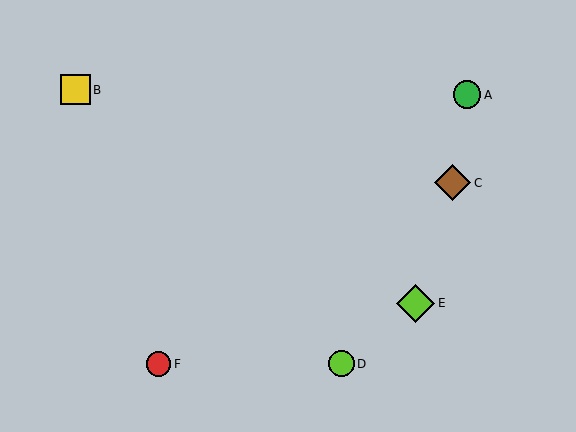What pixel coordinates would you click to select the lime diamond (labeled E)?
Click at (415, 303) to select the lime diamond E.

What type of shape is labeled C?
Shape C is a brown diamond.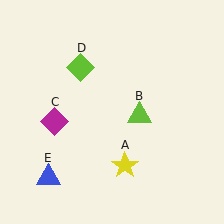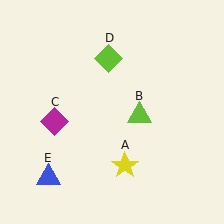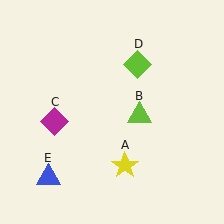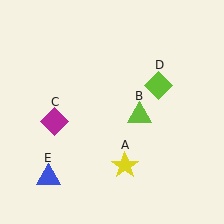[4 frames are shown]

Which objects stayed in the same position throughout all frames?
Yellow star (object A) and lime triangle (object B) and magenta diamond (object C) and blue triangle (object E) remained stationary.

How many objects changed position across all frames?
1 object changed position: lime diamond (object D).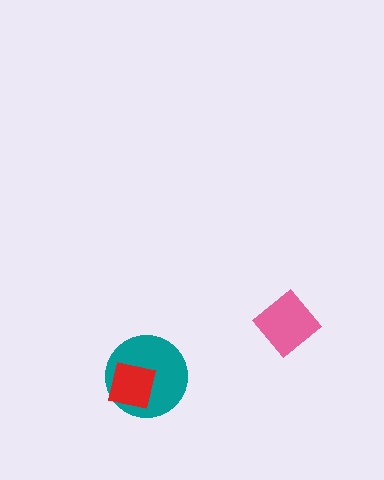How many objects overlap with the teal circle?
1 object overlaps with the teal circle.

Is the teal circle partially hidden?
Yes, it is partially covered by another shape.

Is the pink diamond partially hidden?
No, no other shape covers it.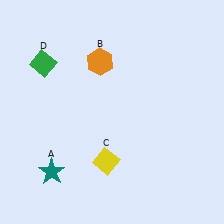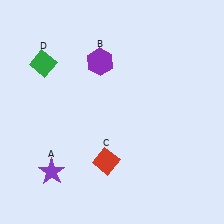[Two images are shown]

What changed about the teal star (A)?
In Image 1, A is teal. In Image 2, it changed to purple.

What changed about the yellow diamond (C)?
In Image 1, C is yellow. In Image 2, it changed to red.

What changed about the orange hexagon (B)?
In Image 1, B is orange. In Image 2, it changed to purple.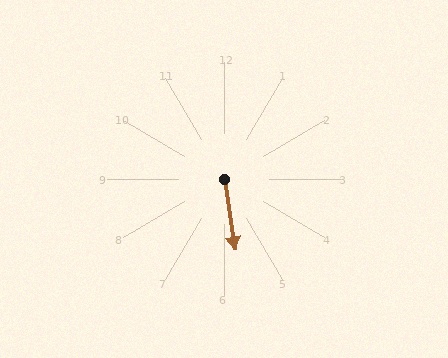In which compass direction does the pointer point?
South.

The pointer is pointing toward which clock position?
Roughly 6 o'clock.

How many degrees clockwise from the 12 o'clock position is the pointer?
Approximately 171 degrees.